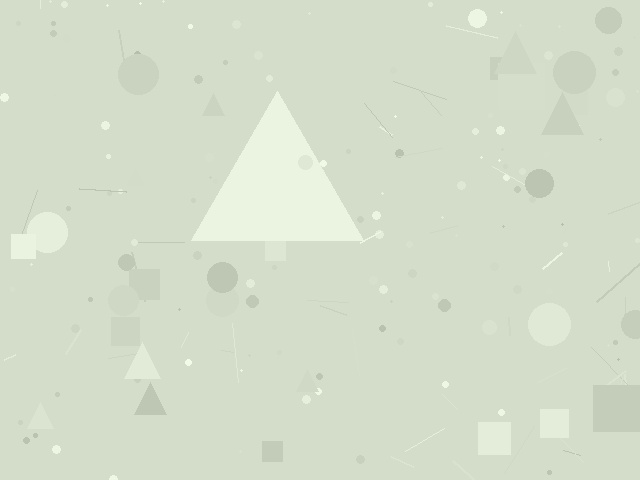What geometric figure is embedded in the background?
A triangle is embedded in the background.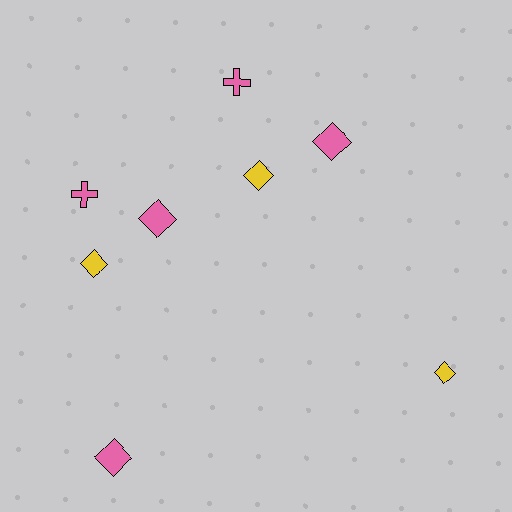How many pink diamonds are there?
There are 3 pink diamonds.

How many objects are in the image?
There are 8 objects.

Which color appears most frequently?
Pink, with 5 objects.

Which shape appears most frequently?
Diamond, with 6 objects.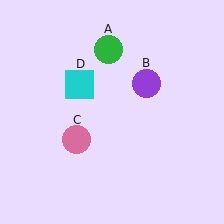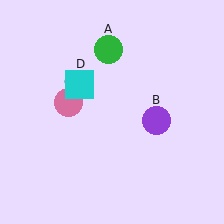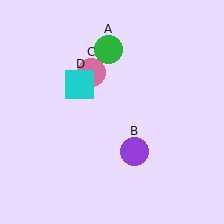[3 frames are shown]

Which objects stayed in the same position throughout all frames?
Green circle (object A) and cyan square (object D) remained stationary.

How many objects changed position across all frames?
2 objects changed position: purple circle (object B), pink circle (object C).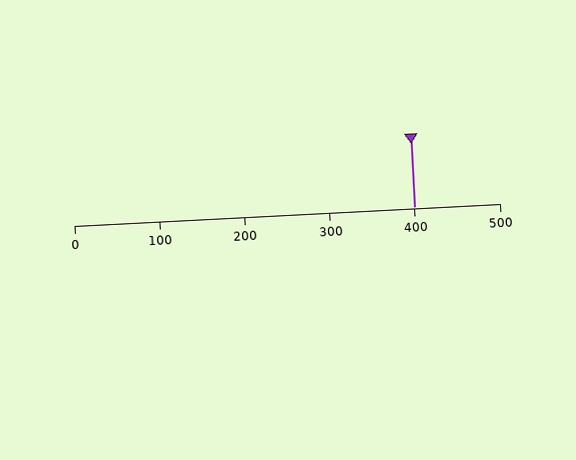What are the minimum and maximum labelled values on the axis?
The axis runs from 0 to 500.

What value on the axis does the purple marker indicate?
The marker indicates approximately 400.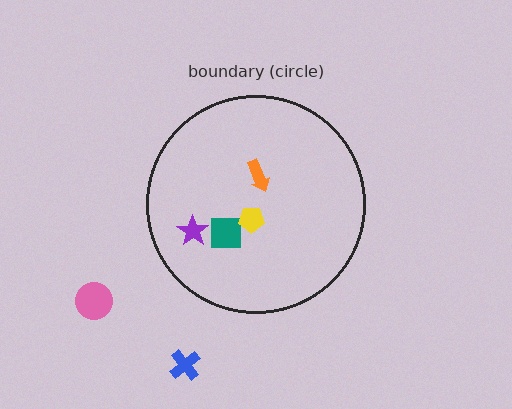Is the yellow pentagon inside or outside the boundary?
Inside.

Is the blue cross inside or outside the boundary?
Outside.